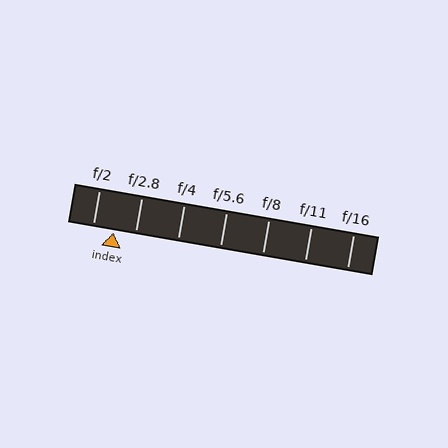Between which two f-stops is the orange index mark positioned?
The index mark is between f/2 and f/2.8.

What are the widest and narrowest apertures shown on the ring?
The widest aperture shown is f/2 and the narrowest is f/16.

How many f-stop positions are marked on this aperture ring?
There are 7 f-stop positions marked.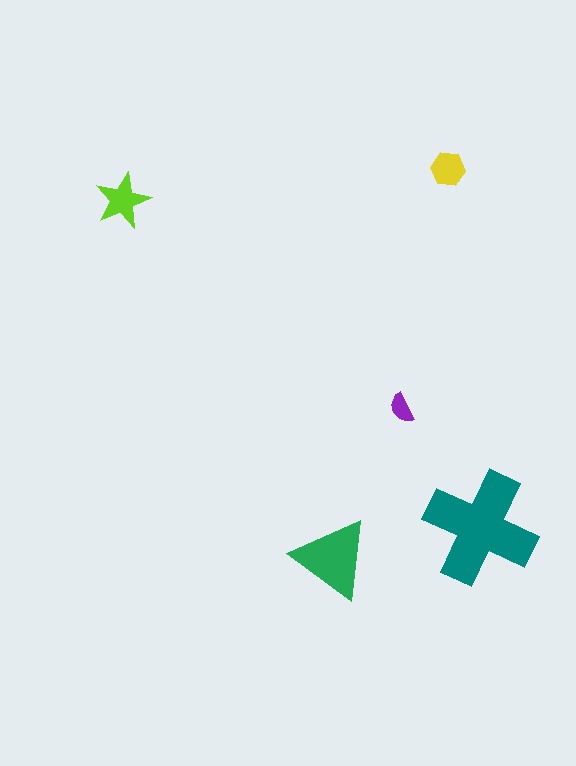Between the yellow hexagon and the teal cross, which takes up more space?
The teal cross.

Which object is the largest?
The teal cross.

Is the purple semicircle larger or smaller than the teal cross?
Smaller.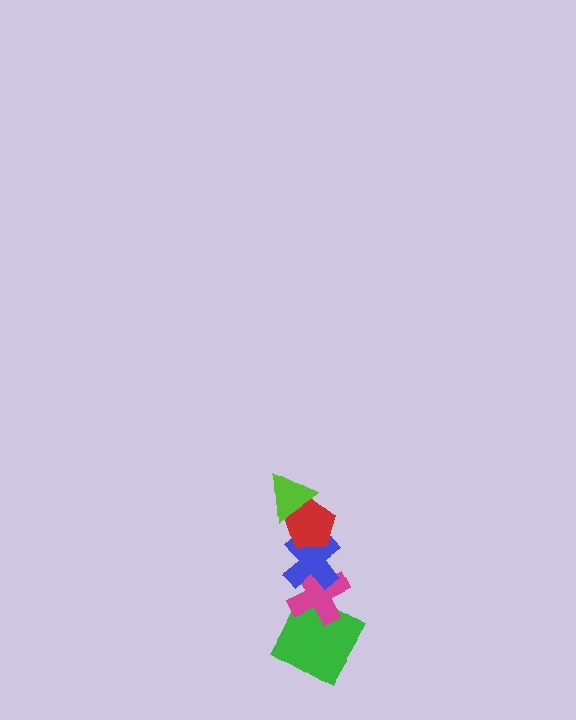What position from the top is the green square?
The green square is 5th from the top.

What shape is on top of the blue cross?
The red pentagon is on top of the blue cross.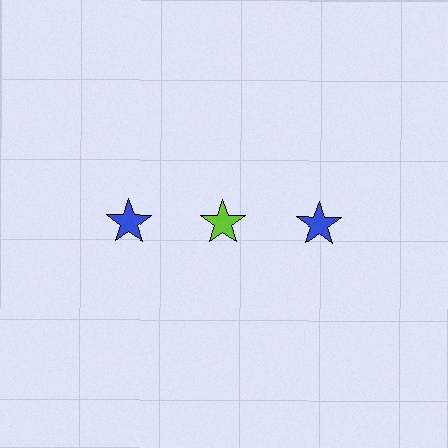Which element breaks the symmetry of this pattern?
The lime star in the top row, second from left column breaks the symmetry. All other shapes are blue stars.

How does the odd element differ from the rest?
It has a different color: lime instead of blue.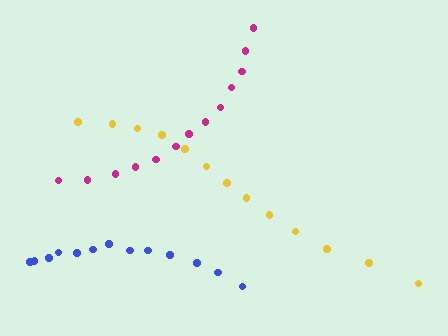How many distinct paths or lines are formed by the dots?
There are 3 distinct paths.